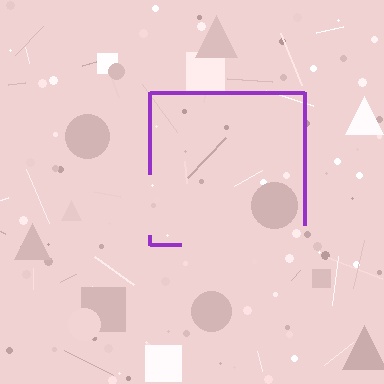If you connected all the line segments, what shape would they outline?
They would outline a square.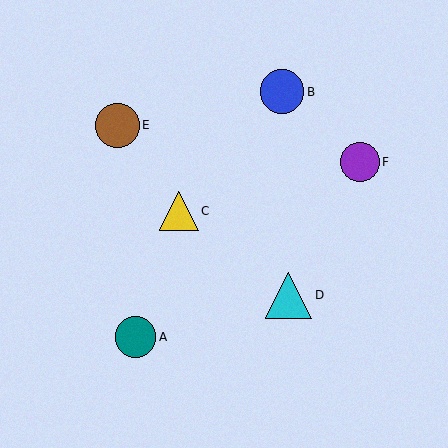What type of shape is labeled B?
Shape B is a blue circle.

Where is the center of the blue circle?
The center of the blue circle is at (282, 92).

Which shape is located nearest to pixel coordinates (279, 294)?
The cyan triangle (labeled D) at (289, 295) is nearest to that location.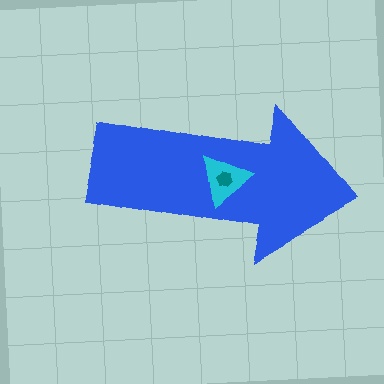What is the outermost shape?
The blue arrow.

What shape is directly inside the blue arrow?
The cyan triangle.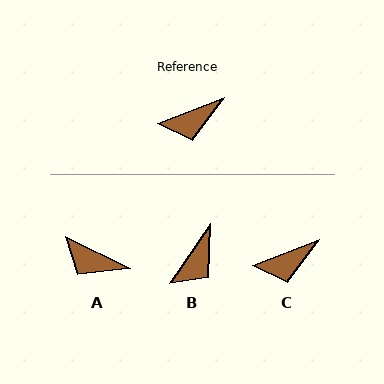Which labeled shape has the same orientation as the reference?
C.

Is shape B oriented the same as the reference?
No, it is off by about 34 degrees.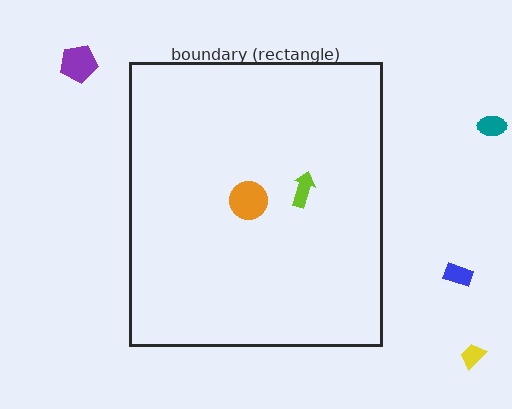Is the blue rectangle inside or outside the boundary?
Outside.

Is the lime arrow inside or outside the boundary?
Inside.